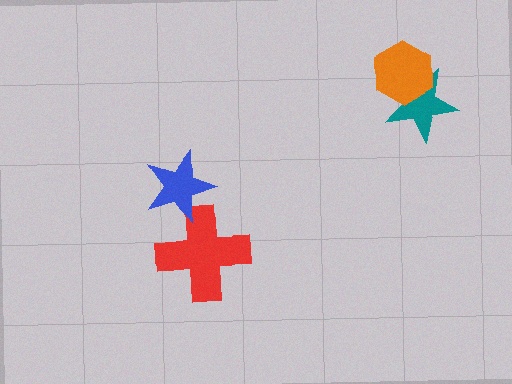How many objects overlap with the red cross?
1 object overlaps with the red cross.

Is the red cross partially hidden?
Yes, it is partially covered by another shape.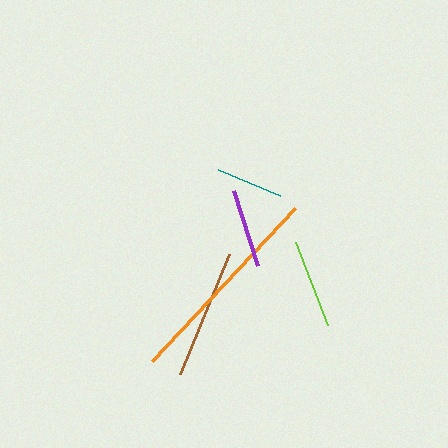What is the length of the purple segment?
The purple segment is approximately 78 pixels long.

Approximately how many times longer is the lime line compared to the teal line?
The lime line is approximately 1.3 times the length of the teal line.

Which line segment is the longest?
The orange line is the longest at approximately 210 pixels.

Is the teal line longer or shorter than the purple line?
The purple line is longer than the teal line.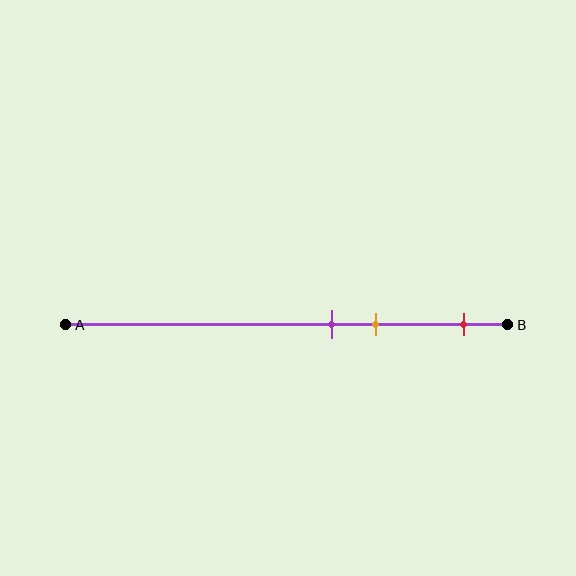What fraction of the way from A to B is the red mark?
The red mark is approximately 90% (0.9) of the way from A to B.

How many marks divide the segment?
There are 3 marks dividing the segment.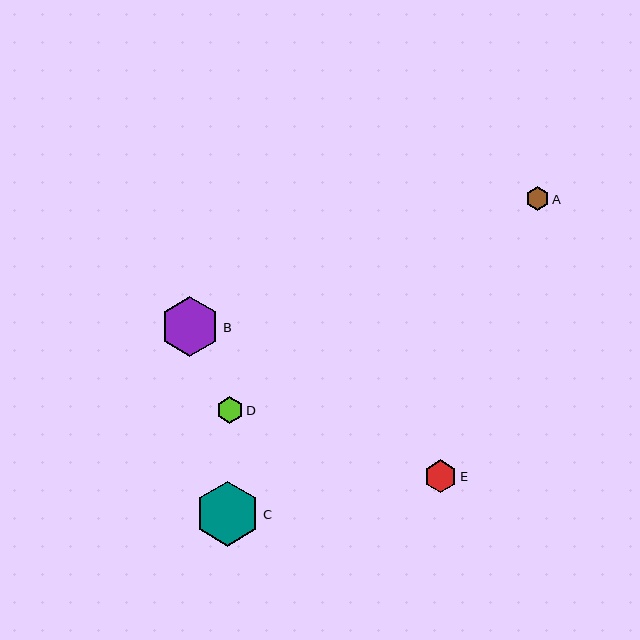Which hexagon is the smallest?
Hexagon A is the smallest with a size of approximately 23 pixels.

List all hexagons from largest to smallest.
From largest to smallest: C, B, E, D, A.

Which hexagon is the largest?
Hexagon C is the largest with a size of approximately 65 pixels.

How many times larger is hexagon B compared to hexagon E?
Hexagon B is approximately 1.8 times the size of hexagon E.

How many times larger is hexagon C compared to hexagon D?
Hexagon C is approximately 2.4 times the size of hexagon D.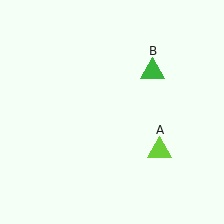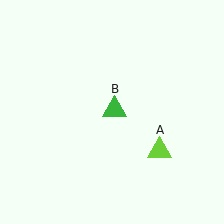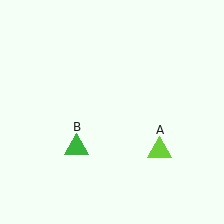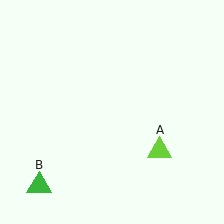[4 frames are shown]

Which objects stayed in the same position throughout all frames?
Lime triangle (object A) remained stationary.